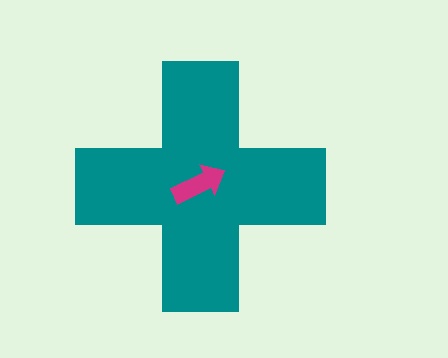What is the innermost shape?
The magenta arrow.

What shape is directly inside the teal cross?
The magenta arrow.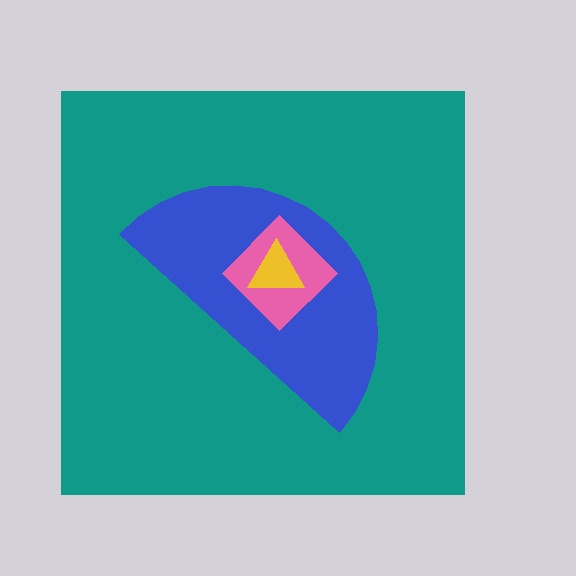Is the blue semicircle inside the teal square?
Yes.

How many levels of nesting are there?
4.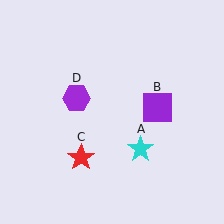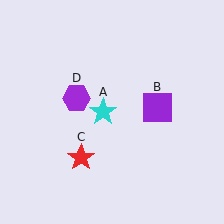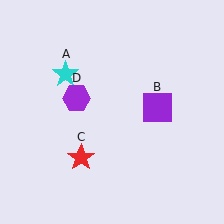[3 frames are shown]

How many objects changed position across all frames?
1 object changed position: cyan star (object A).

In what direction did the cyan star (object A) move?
The cyan star (object A) moved up and to the left.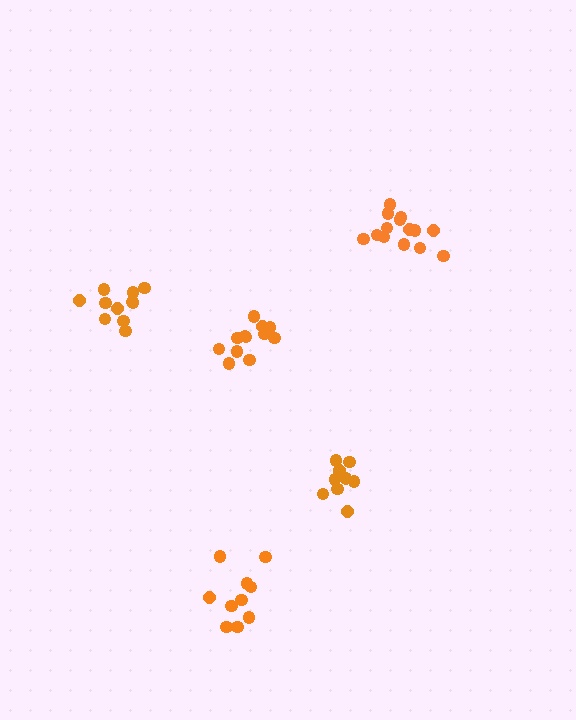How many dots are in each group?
Group 1: 9 dots, Group 2: 14 dots, Group 3: 12 dots, Group 4: 11 dots, Group 5: 10 dots (56 total).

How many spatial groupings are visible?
There are 5 spatial groupings.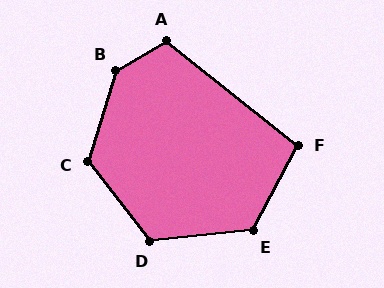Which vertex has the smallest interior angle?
F, at approximately 101 degrees.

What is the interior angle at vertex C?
Approximately 125 degrees (obtuse).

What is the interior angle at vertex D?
Approximately 122 degrees (obtuse).